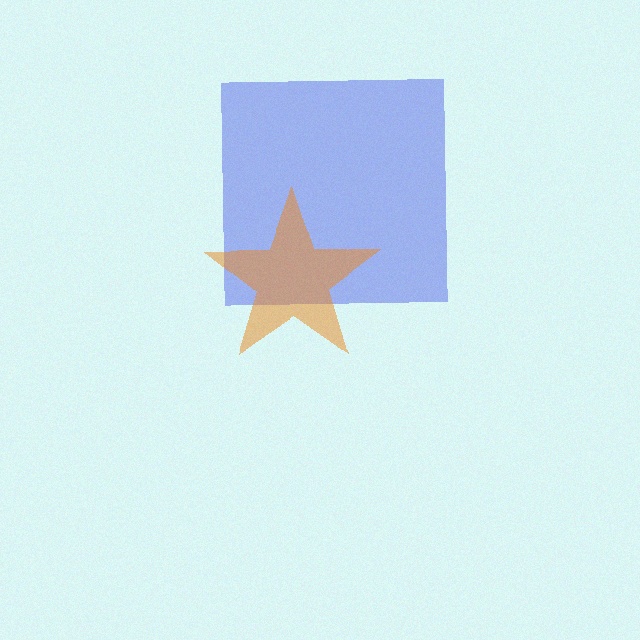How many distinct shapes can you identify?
There are 2 distinct shapes: a blue square, an orange star.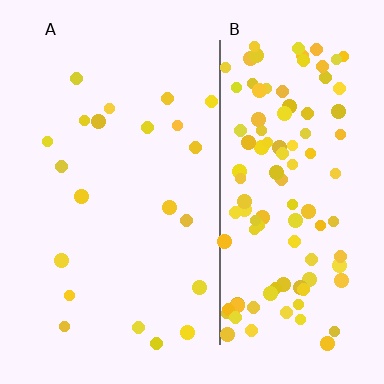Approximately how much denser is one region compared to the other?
Approximately 5.5× — region B over region A.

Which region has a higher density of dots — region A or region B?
B (the right).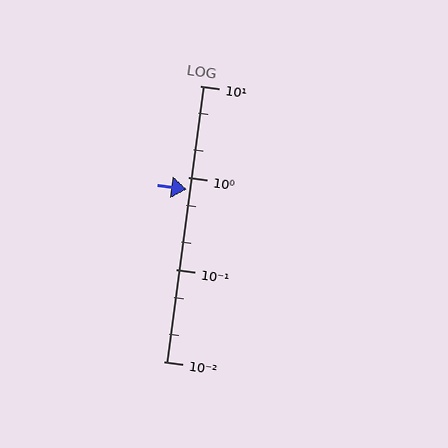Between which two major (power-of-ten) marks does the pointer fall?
The pointer is between 0.1 and 1.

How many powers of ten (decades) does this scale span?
The scale spans 3 decades, from 0.01 to 10.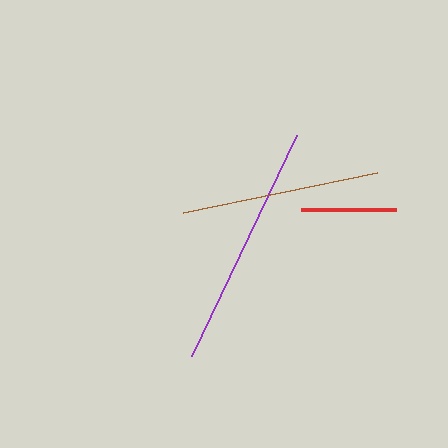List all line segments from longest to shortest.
From longest to shortest: purple, brown, red.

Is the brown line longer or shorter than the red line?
The brown line is longer than the red line.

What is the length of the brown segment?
The brown segment is approximately 198 pixels long.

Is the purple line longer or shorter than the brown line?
The purple line is longer than the brown line.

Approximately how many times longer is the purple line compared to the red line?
The purple line is approximately 2.6 times the length of the red line.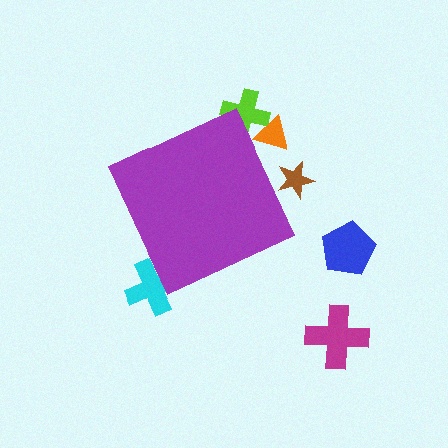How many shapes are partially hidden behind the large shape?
4 shapes are partially hidden.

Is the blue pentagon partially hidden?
No, the blue pentagon is fully visible.